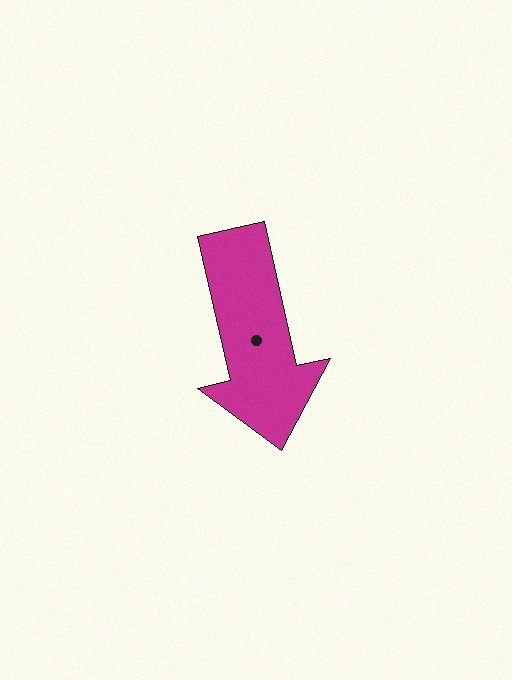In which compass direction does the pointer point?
South.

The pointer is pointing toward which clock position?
Roughly 6 o'clock.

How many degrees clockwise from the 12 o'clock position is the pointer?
Approximately 167 degrees.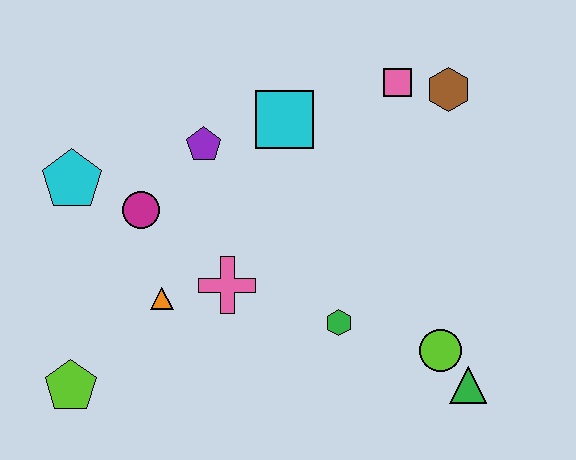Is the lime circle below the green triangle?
No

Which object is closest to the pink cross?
The orange triangle is closest to the pink cross.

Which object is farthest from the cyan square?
The lime pentagon is farthest from the cyan square.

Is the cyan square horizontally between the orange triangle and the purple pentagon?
No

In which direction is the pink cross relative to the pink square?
The pink cross is below the pink square.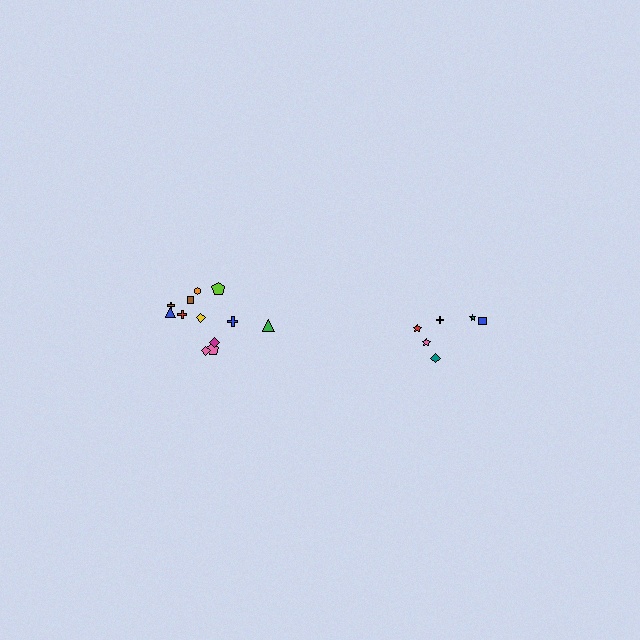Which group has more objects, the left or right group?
The left group.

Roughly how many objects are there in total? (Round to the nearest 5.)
Roughly 20 objects in total.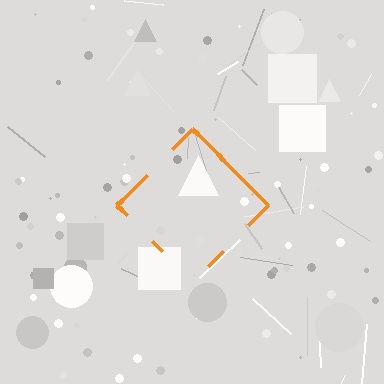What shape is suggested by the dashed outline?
The dashed outline suggests a diamond.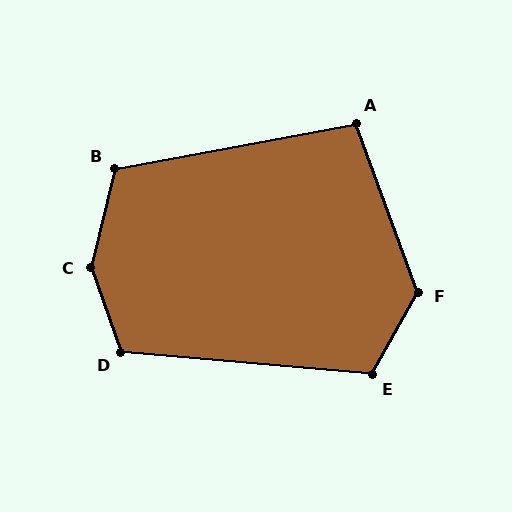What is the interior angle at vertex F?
Approximately 131 degrees (obtuse).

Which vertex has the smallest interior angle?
A, at approximately 100 degrees.